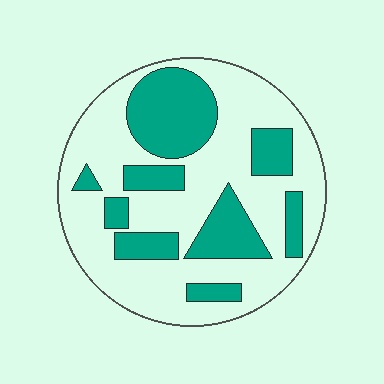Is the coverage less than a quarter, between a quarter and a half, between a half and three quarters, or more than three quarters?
Between a quarter and a half.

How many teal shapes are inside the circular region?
9.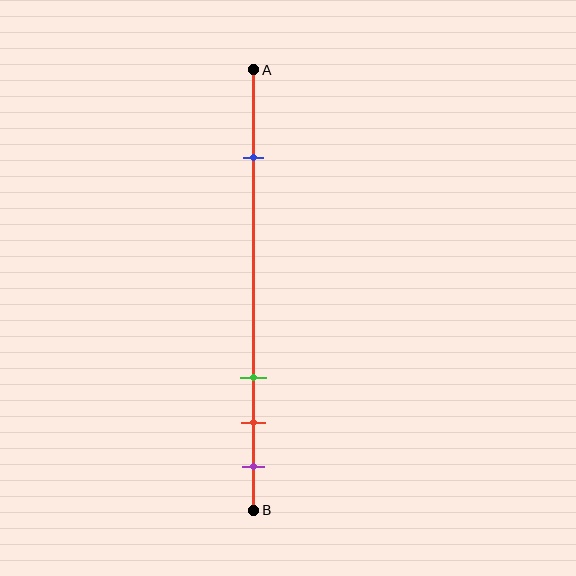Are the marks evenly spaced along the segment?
No, the marks are not evenly spaced.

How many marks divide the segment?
There are 4 marks dividing the segment.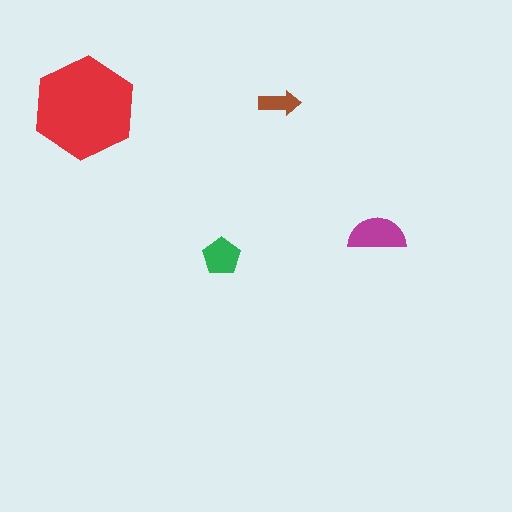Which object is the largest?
The red hexagon.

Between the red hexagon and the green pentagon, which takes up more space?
The red hexagon.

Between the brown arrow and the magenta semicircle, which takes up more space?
The magenta semicircle.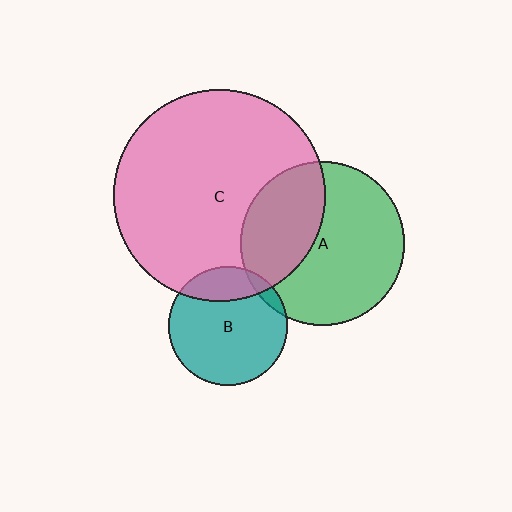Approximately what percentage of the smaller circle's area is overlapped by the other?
Approximately 20%.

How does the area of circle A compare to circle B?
Approximately 1.9 times.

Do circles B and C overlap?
Yes.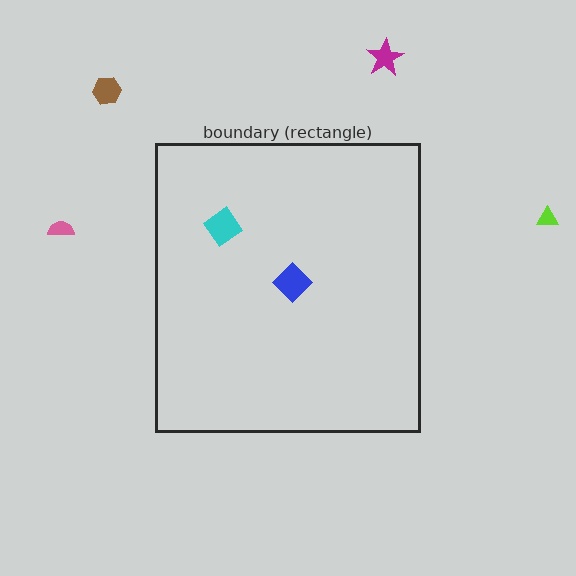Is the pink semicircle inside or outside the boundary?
Outside.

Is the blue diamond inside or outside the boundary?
Inside.